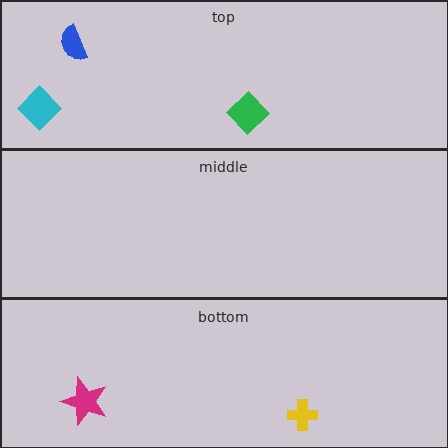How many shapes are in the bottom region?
2.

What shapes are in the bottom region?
The magenta star, the yellow cross.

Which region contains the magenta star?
The bottom region.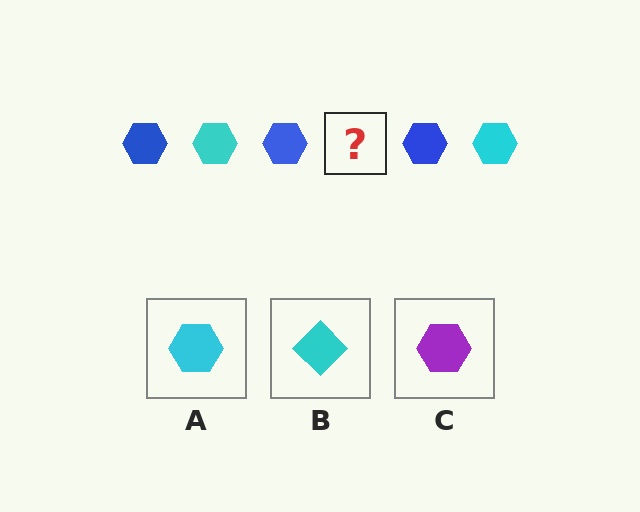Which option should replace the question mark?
Option A.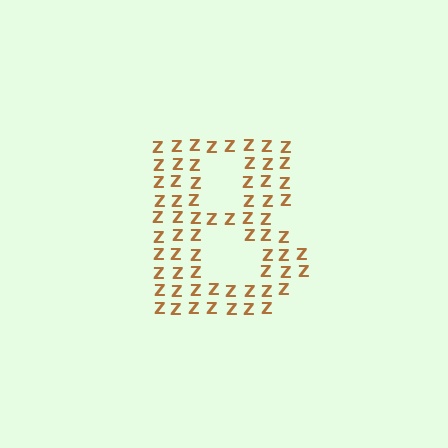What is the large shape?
The large shape is the letter B.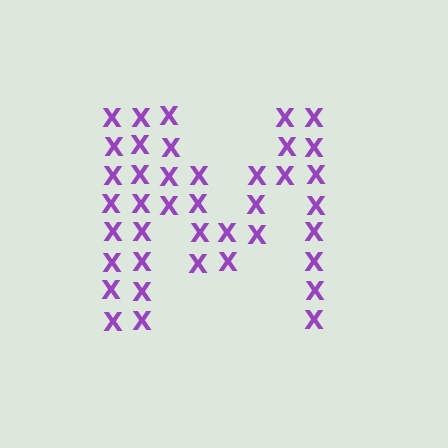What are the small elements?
The small elements are letter X's.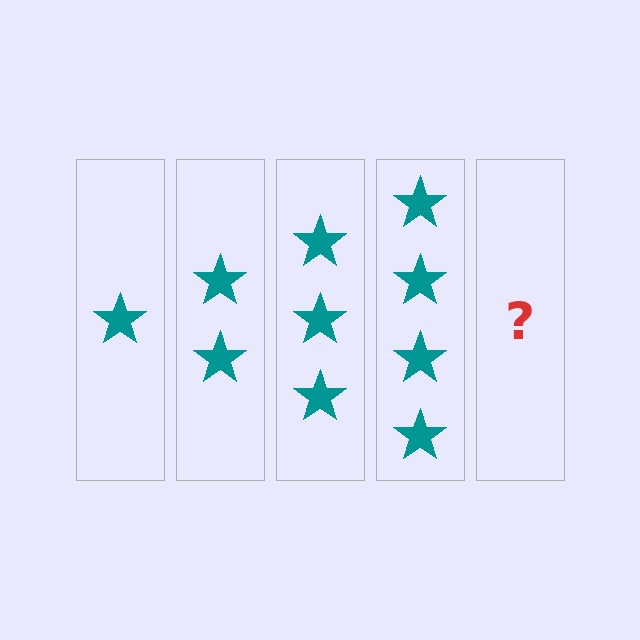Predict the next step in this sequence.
The next step is 5 stars.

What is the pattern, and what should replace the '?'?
The pattern is that each step adds one more star. The '?' should be 5 stars.